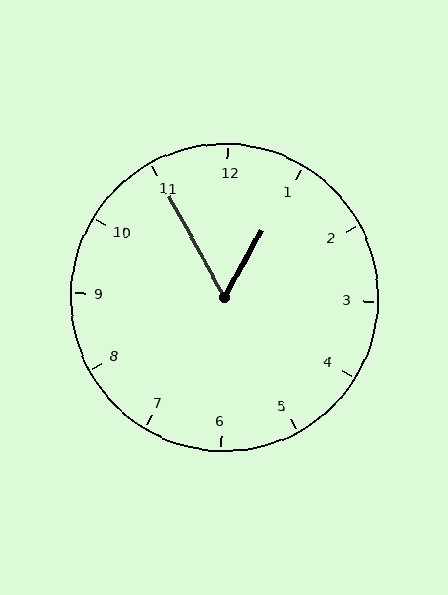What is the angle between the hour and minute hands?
Approximately 58 degrees.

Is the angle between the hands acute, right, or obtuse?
It is acute.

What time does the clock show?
12:55.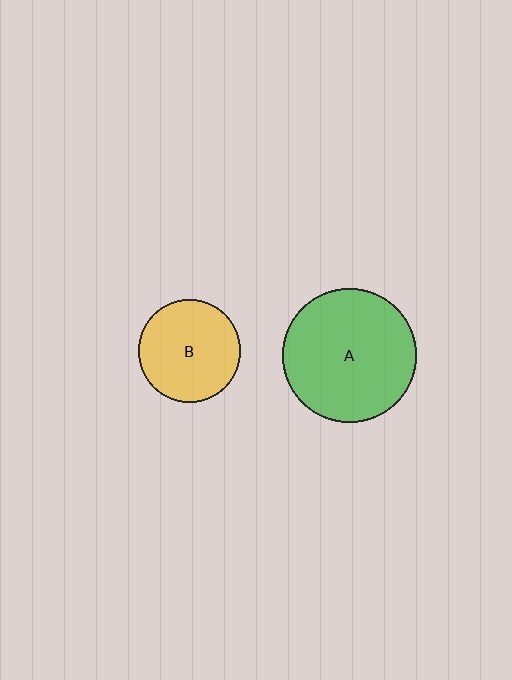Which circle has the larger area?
Circle A (green).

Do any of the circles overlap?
No, none of the circles overlap.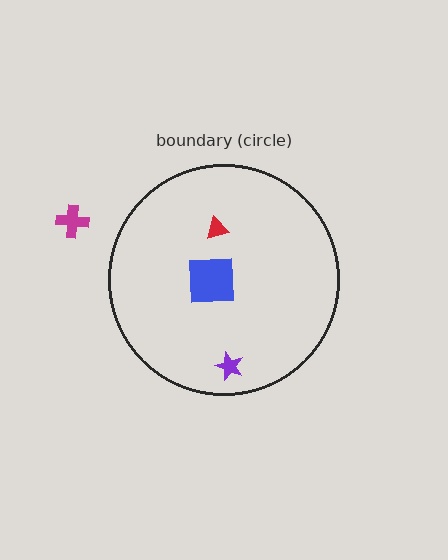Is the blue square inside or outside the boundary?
Inside.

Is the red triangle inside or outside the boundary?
Inside.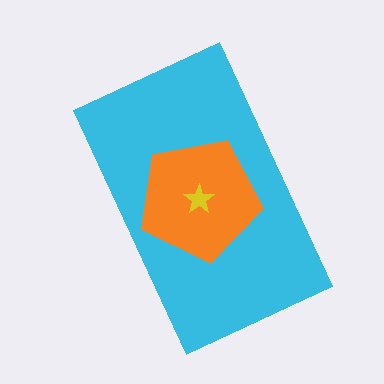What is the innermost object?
The yellow star.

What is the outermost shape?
The cyan rectangle.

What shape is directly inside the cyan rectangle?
The orange pentagon.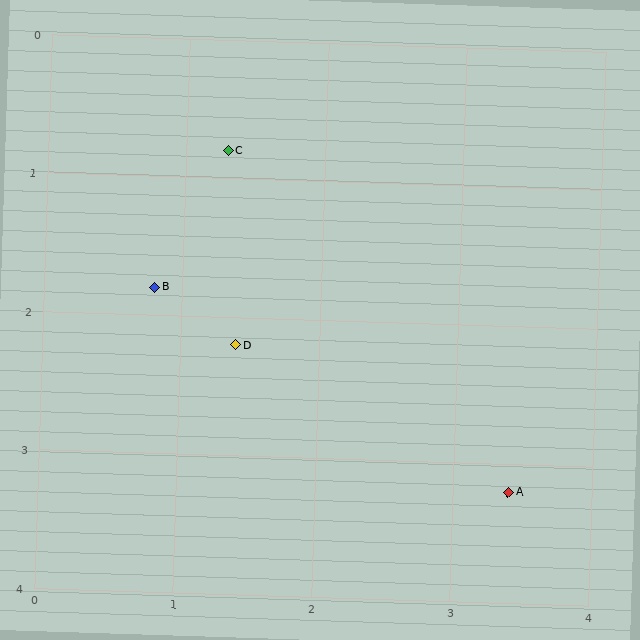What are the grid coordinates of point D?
Point D is at approximately (1.4, 2.2).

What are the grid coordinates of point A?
Point A is at approximately (3.4, 3.2).